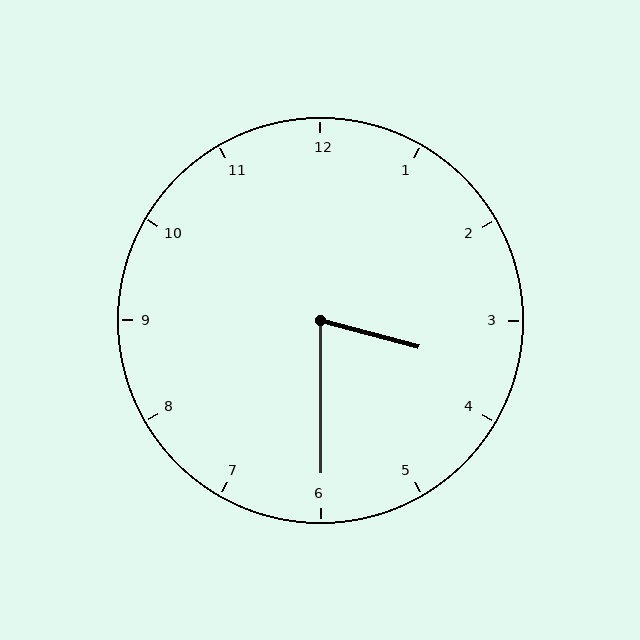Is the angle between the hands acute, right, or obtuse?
It is acute.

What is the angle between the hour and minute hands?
Approximately 75 degrees.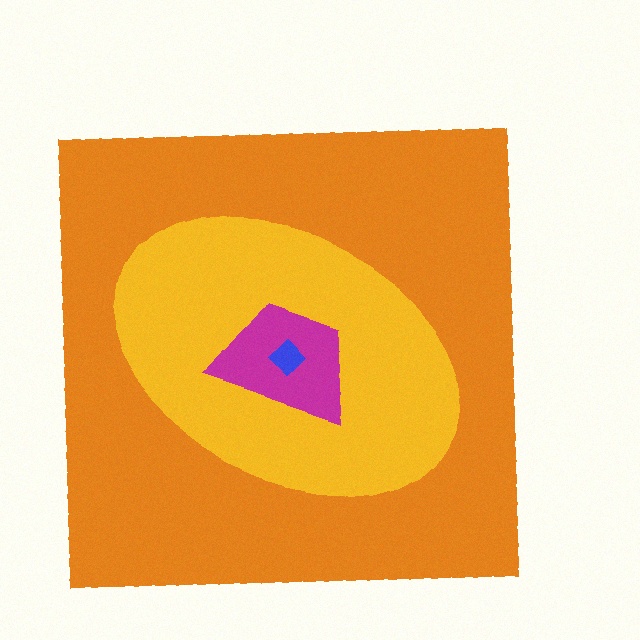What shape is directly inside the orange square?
The yellow ellipse.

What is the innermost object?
The blue diamond.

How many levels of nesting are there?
4.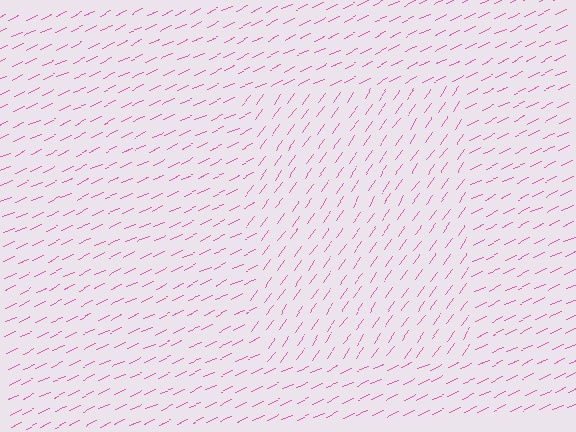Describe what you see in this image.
The image is filled with small pink line segments. A rectangle region in the image has lines oriented differently from the surrounding lines, creating a visible texture boundary.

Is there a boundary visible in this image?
Yes, there is a texture boundary formed by a change in line orientation.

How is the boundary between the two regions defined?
The boundary is defined purely by a change in line orientation (approximately 30 degrees difference). All lines are the same color and thickness.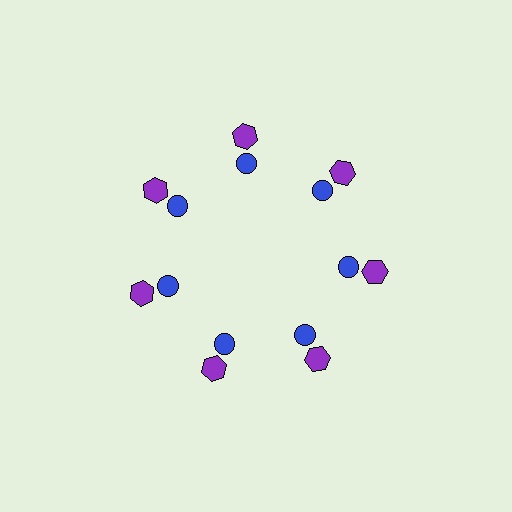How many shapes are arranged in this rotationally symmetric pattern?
There are 14 shapes, arranged in 7 groups of 2.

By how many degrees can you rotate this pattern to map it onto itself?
The pattern maps onto itself every 51 degrees of rotation.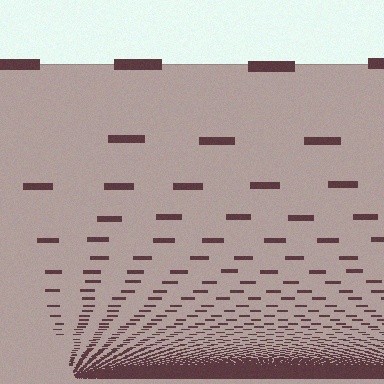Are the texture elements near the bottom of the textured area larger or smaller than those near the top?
Smaller. The gradient is inverted — elements near the bottom are smaller and denser.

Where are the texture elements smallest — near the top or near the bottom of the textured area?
Near the bottom.